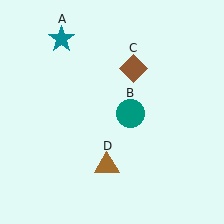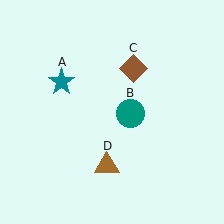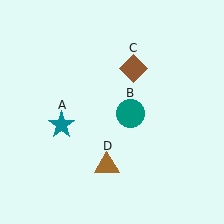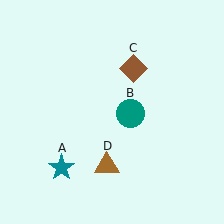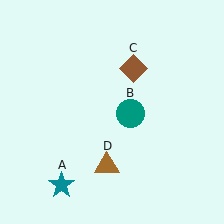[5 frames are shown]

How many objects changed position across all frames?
1 object changed position: teal star (object A).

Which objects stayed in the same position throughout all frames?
Teal circle (object B) and brown diamond (object C) and brown triangle (object D) remained stationary.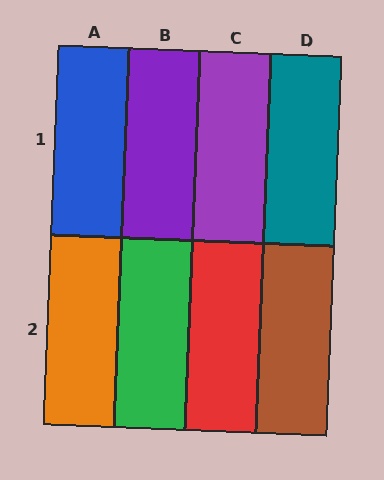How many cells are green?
1 cell is green.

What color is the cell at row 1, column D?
Teal.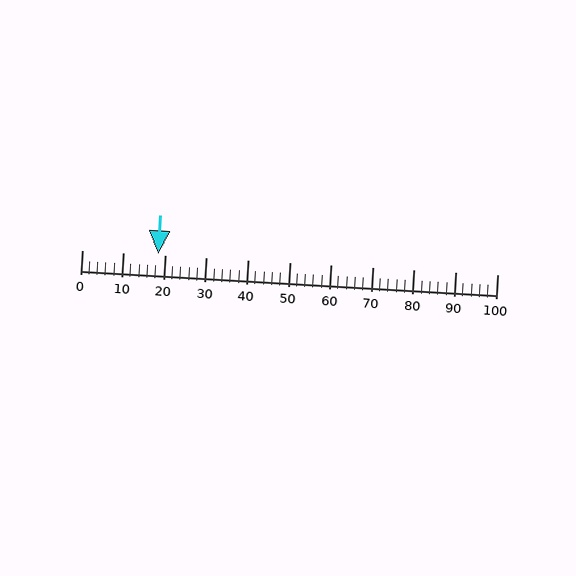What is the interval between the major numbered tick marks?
The major tick marks are spaced 10 units apart.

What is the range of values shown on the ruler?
The ruler shows values from 0 to 100.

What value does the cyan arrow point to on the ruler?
The cyan arrow points to approximately 18.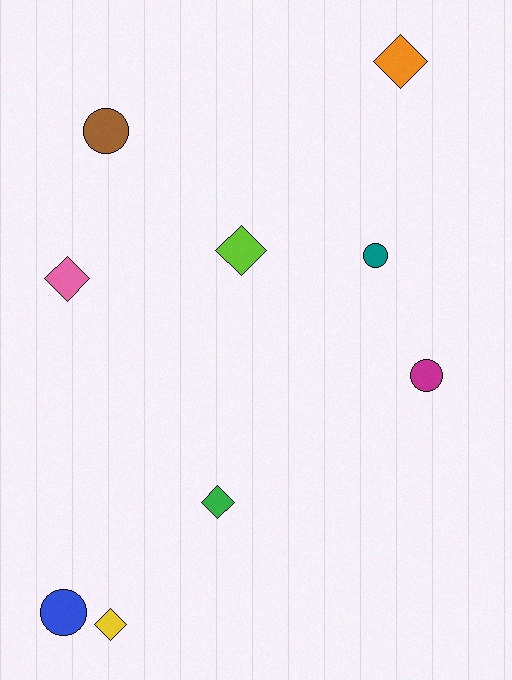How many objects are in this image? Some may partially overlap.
There are 9 objects.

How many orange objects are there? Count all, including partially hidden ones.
There is 1 orange object.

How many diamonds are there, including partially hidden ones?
There are 5 diamonds.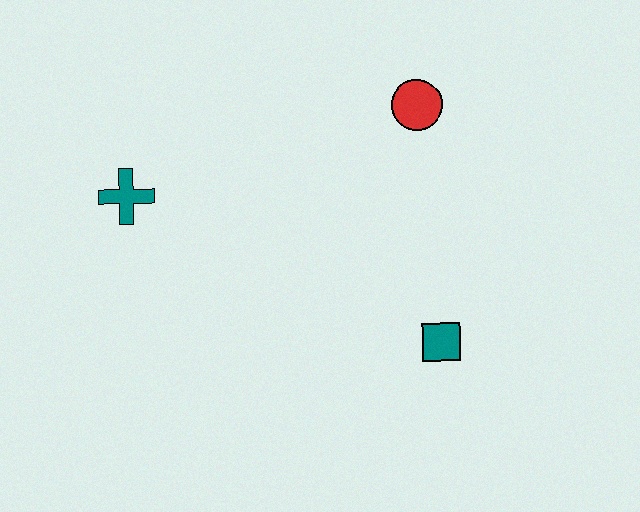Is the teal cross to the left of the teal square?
Yes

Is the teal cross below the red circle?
Yes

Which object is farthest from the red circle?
The teal cross is farthest from the red circle.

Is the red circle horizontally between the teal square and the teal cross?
Yes